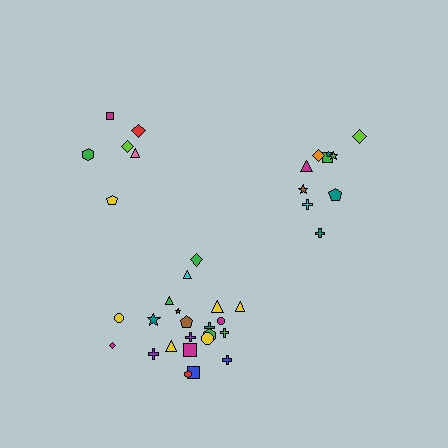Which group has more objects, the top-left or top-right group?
The top-right group.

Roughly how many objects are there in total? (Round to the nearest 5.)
Roughly 40 objects in total.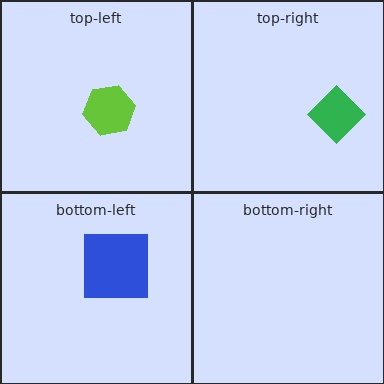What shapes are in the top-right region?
The green diamond.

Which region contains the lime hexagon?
The top-left region.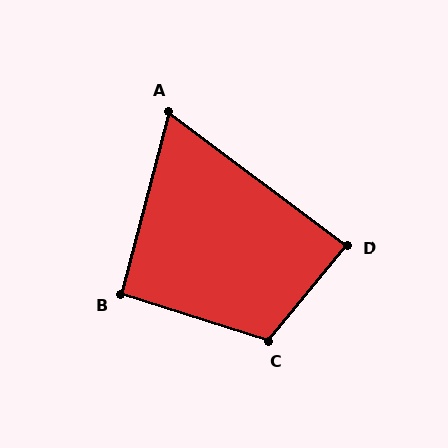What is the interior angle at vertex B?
Approximately 93 degrees (approximately right).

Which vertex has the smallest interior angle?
A, at approximately 68 degrees.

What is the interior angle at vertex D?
Approximately 87 degrees (approximately right).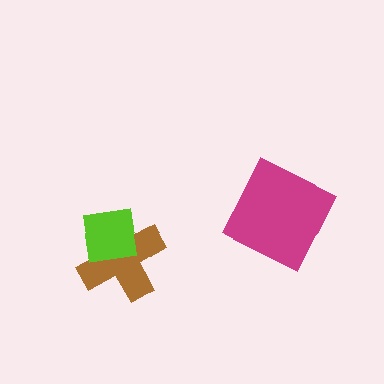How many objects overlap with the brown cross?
1 object overlaps with the brown cross.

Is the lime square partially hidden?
No, no other shape covers it.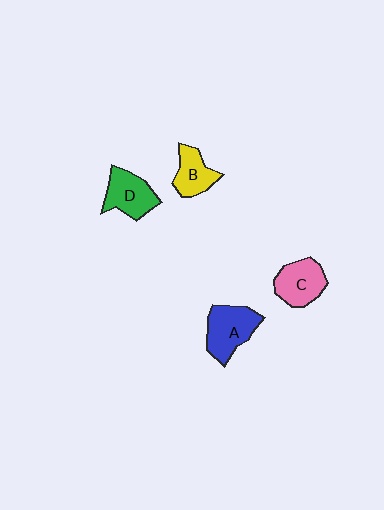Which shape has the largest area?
Shape A (blue).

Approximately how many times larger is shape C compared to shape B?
Approximately 1.3 times.